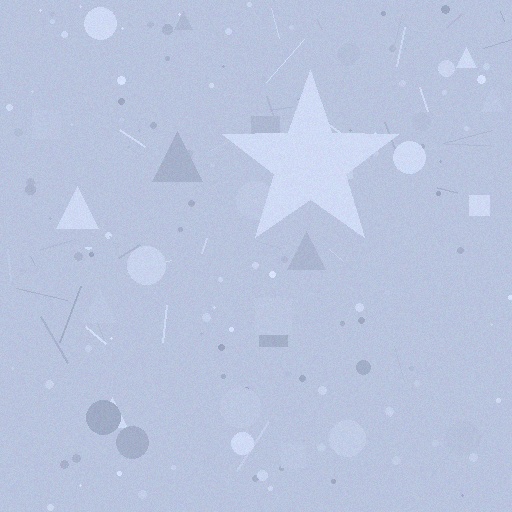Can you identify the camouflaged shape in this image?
The camouflaged shape is a star.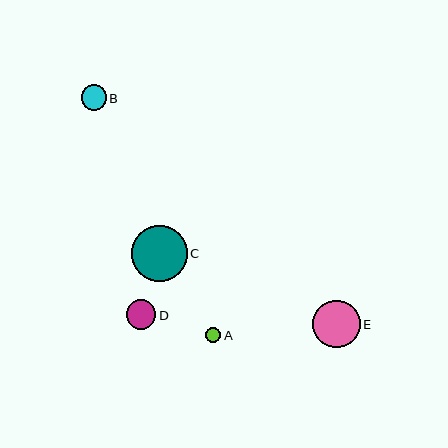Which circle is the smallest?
Circle A is the smallest with a size of approximately 15 pixels.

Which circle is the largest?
Circle C is the largest with a size of approximately 56 pixels.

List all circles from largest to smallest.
From largest to smallest: C, E, D, B, A.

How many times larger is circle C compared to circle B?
Circle C is approximately 2.2 times the size of circle B.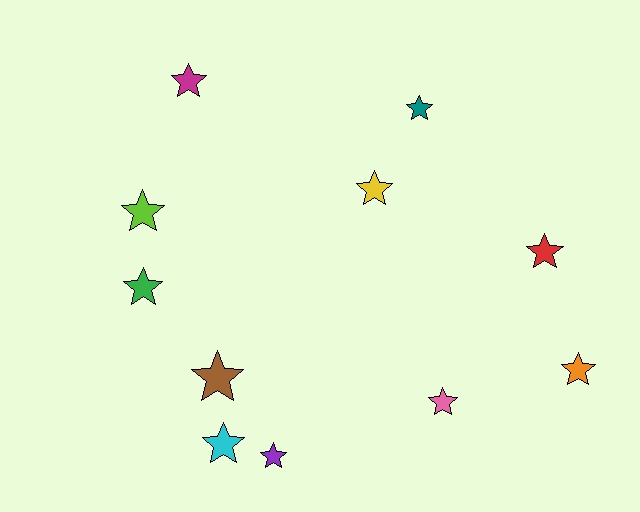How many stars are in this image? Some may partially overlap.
There are 11 stars.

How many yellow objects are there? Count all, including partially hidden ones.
There is 1 yellow object.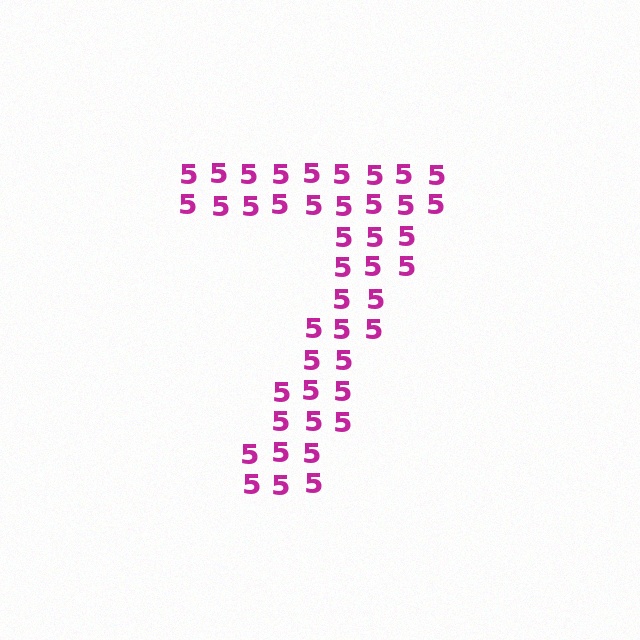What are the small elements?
The small elements are digit 5's.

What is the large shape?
The large shape is the digit 7.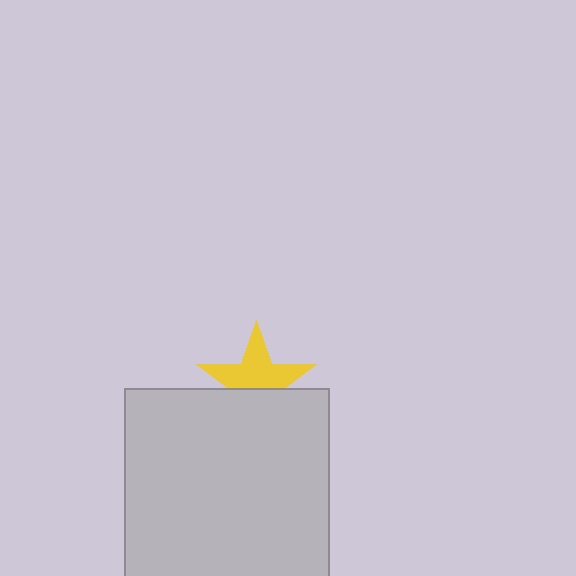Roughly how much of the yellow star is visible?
About half of it is visible (roughly 60%).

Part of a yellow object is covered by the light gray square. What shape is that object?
It is a star.